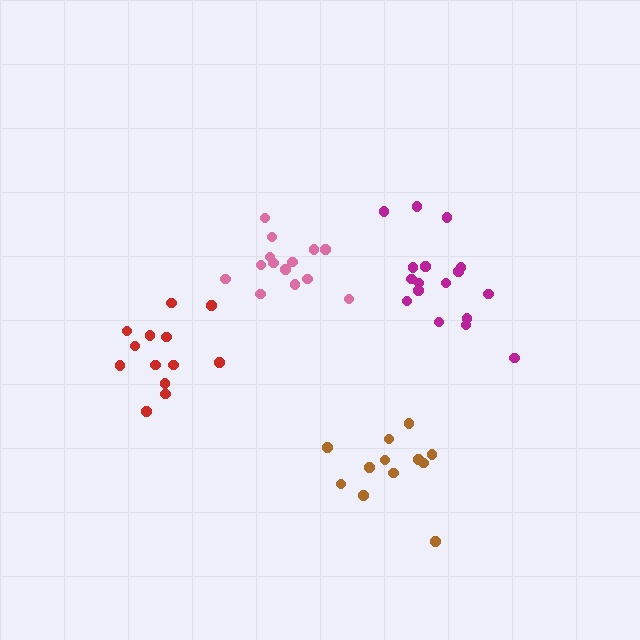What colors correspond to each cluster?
The clusters are colored: magenta, red, brown, pink.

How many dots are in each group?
Group 1: 17 dots, Group 2: 13 dots, Group 3: 12 dots, Group 4: 14 dots (56 total).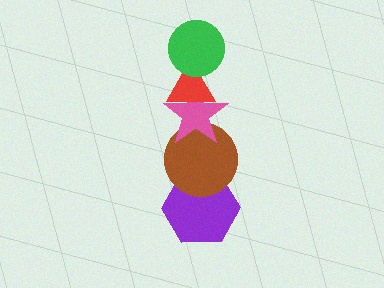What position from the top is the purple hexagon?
The purple hexagon is 5th from the top.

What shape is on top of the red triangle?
The green circle is on top of the red triangle.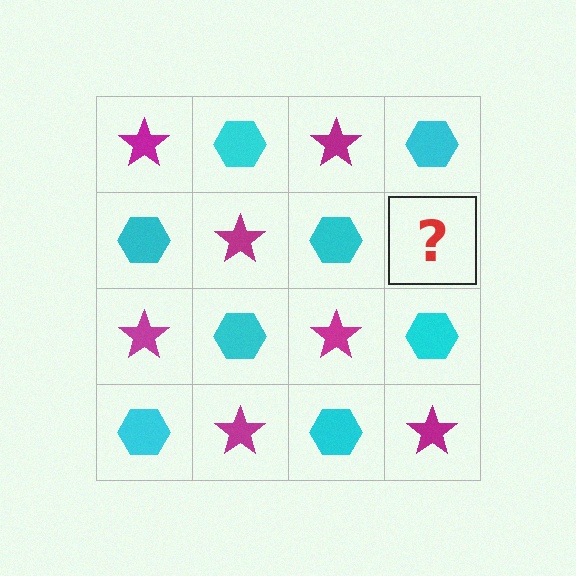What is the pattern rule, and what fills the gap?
The rule is that it alternates magenta star and cyan hexagon in a checkerboard pattern. The gap should be filled with a magenta star.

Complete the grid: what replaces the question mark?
The question mark should be replaced with a magenta star.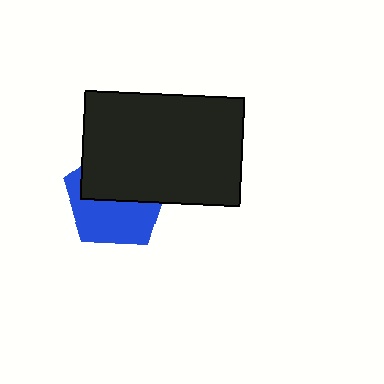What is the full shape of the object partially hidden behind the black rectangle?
The partially hidden object is a blue pentagon.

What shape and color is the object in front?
The object in front is a black rectangle.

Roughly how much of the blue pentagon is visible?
About half of it is visible (roughly 49%).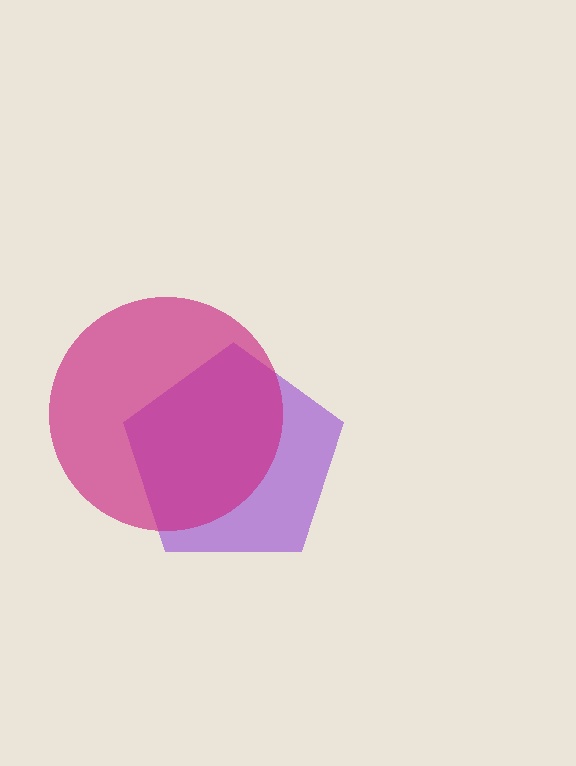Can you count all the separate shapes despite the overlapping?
Yes, there are 2 separate shapes.